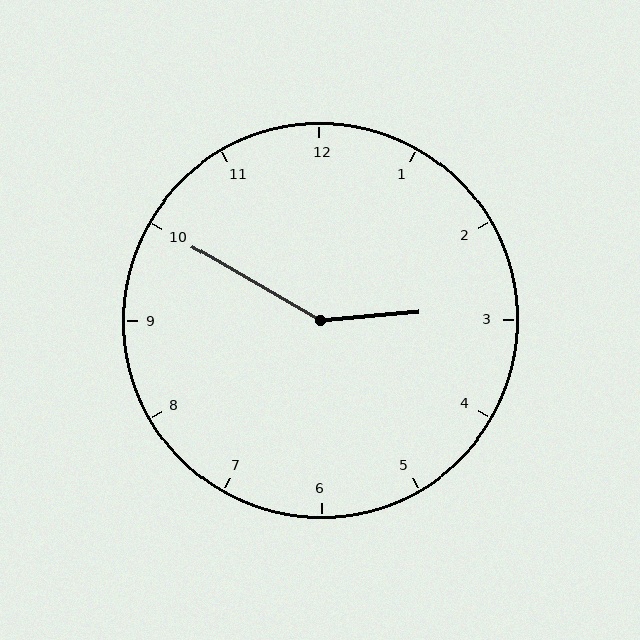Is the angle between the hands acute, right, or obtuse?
It is obtuse.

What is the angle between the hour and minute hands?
Approximately 145 degrees.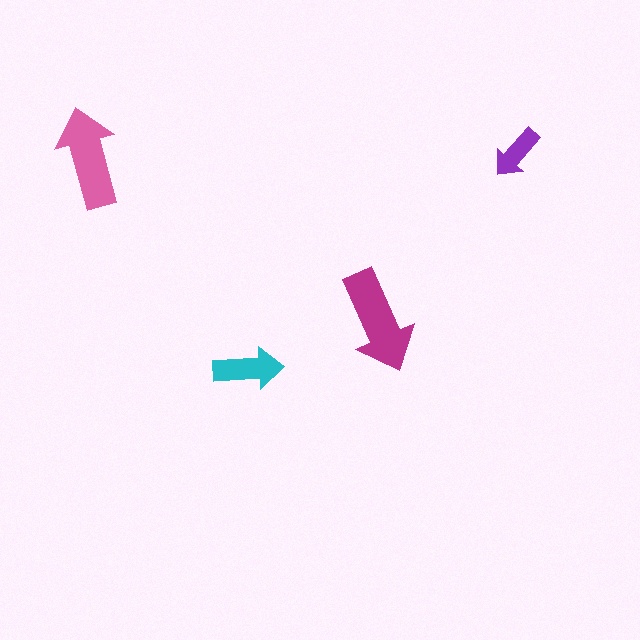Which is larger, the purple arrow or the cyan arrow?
The cyan one.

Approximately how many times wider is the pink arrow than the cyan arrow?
About 1.5 times wider.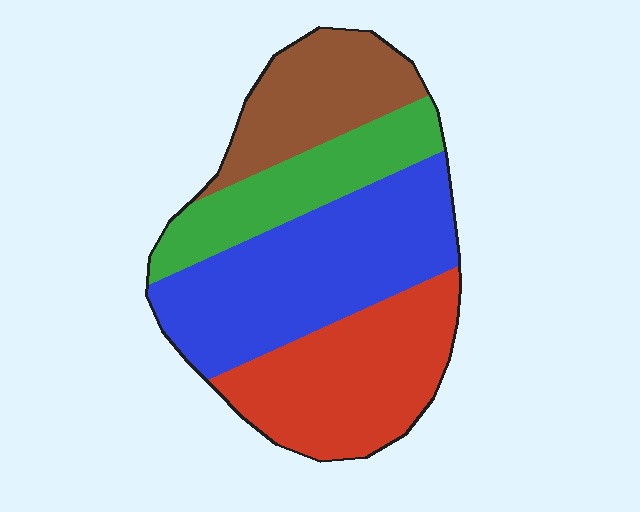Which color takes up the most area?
Blue, at roughly 35%.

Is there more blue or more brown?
Blue.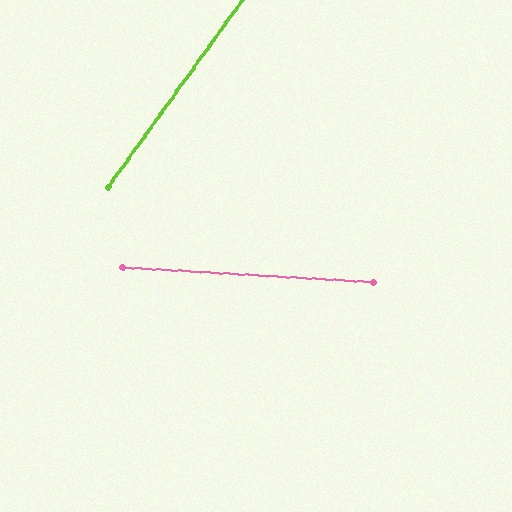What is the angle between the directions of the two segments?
Approximately 58 degrees.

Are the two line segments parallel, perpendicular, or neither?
Neither parallel nor perpendicular — they differ by about 58°.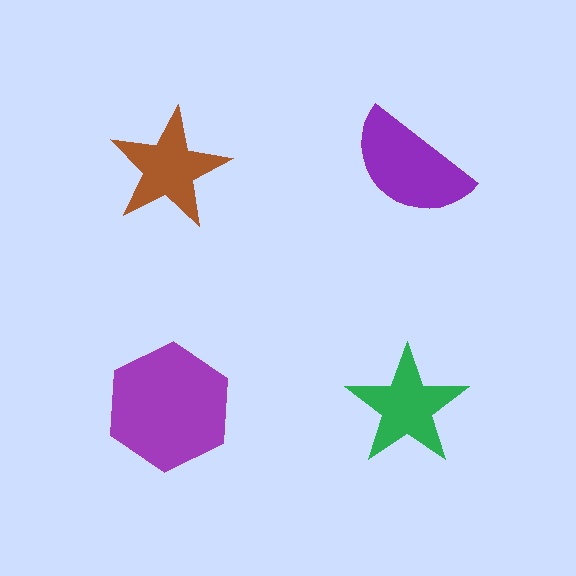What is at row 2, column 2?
A green star.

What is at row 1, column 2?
A purple semicircle.